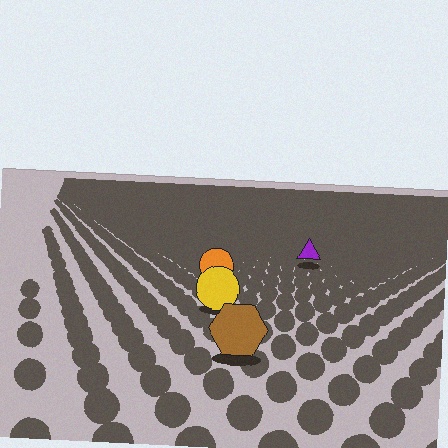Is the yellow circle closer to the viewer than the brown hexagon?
No. The brown hexagon is closer — you can tell from the texture gradient: the ground texture is coarser near it.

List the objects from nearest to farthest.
From nearest to farthest: the brown hexagon, the yellow circle, the orange circle, the purple triangle.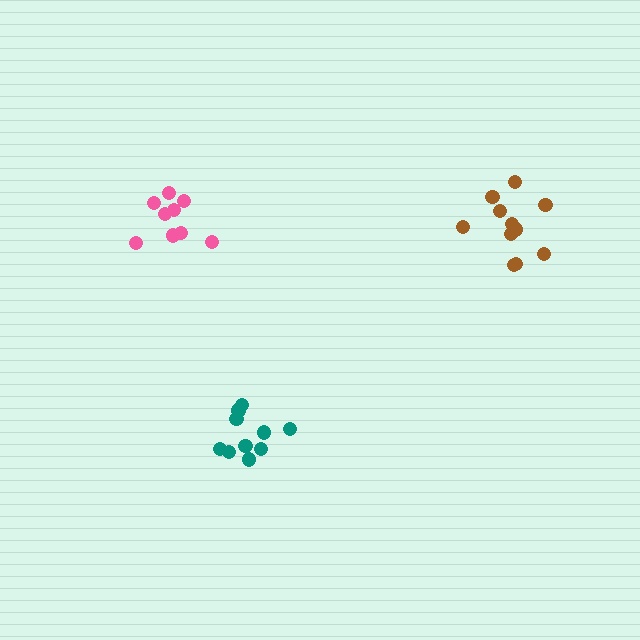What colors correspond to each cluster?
The clusters are colored: brown, teal, pink.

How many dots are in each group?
Group 1: 11 dots, Group 2: 10 dots, Group 3: 9 dots (30 total).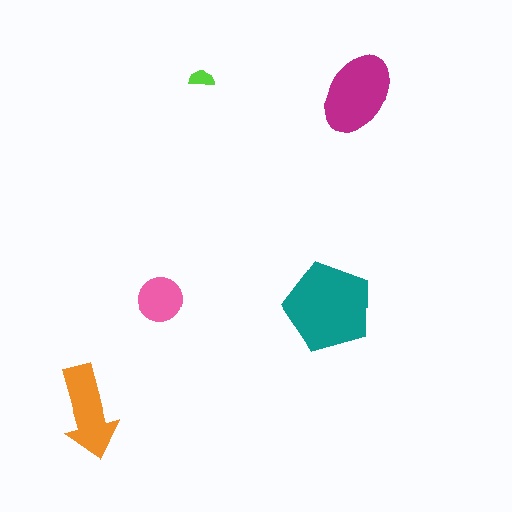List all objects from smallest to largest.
The lime semicircle, the pink circle, the orange arrow, the magenta ellipse, the teal pentagon.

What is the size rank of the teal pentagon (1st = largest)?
1st.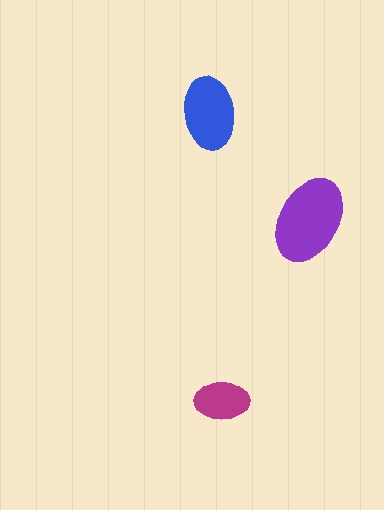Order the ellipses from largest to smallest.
the purple one, the blue one, the magenta one.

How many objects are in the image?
There are 3 objects in the image.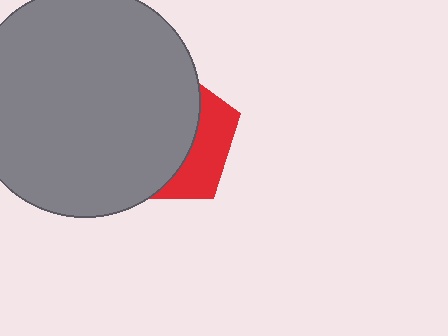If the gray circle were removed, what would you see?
You would see the complete red pentagon.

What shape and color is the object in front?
The object in front is a gray circle.